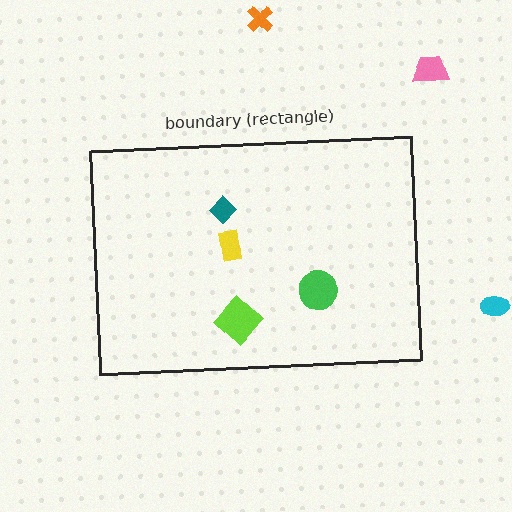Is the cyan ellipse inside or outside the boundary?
Outside.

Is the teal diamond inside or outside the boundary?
Inside.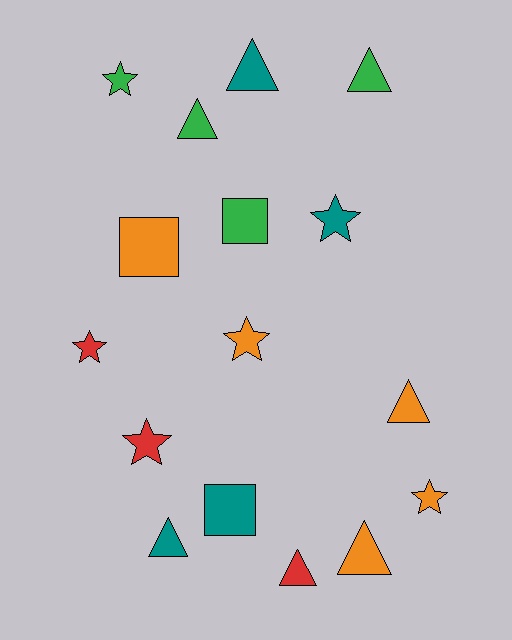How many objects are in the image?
There are 16 objects.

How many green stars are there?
There is 1 green star.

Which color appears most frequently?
Orange, with 5 objects.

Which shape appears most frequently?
Triangle, with 7 objects.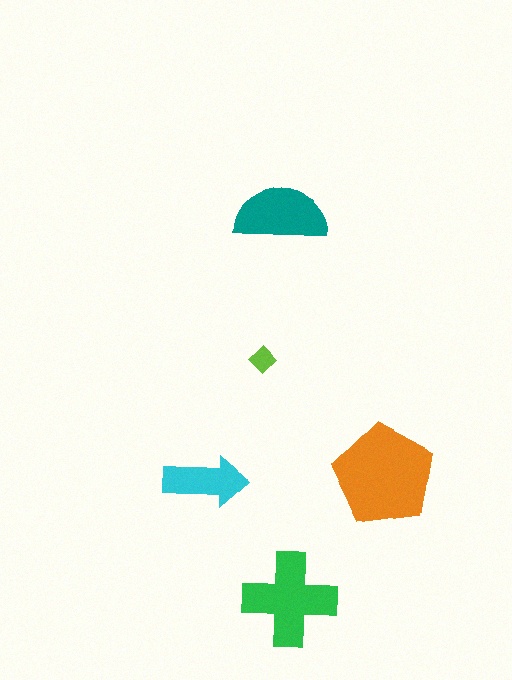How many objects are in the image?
There are 5 objects in the image.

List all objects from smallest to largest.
The lime diamond, the cyan arrow, the teal semicircle, the green cross, the orange pentagon.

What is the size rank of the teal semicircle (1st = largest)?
3rd.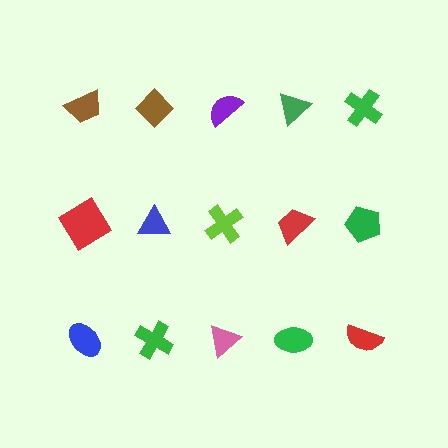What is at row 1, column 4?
A green triangle.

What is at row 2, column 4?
A red trapezoid.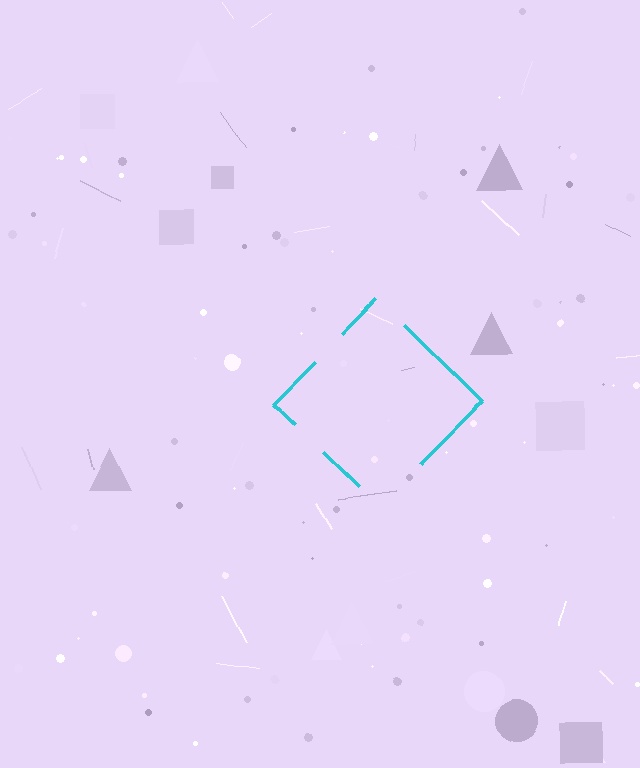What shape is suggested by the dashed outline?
The dashed outline suggests a diamond.